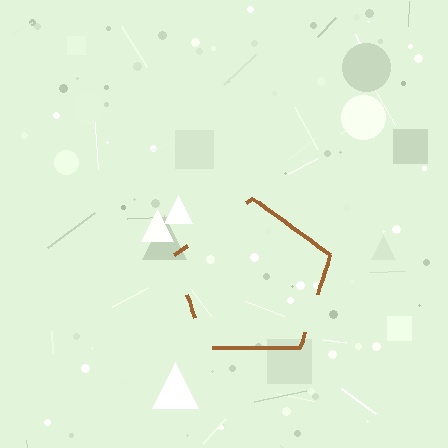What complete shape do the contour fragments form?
The contour fragments form a pentagon.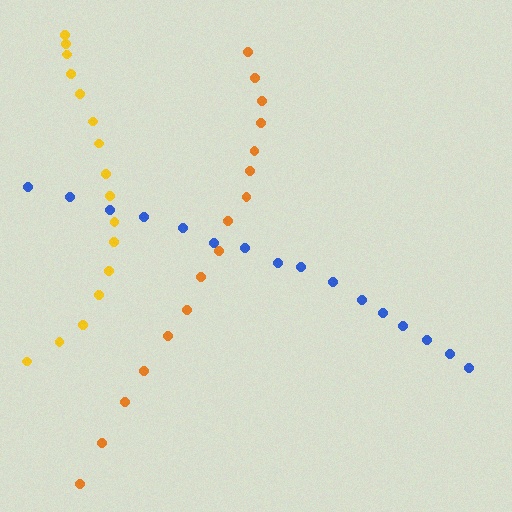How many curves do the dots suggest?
There are 3 distinct paths.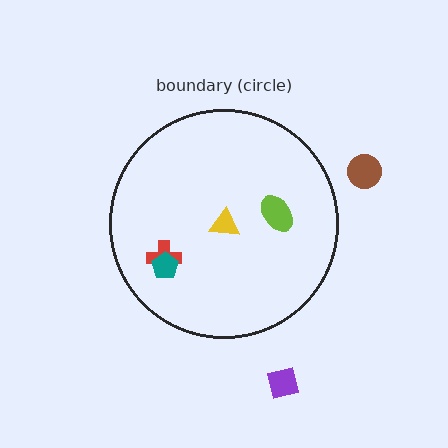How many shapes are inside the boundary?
4 inside, 2 outside.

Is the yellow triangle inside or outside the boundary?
Inside.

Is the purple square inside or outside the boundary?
Outside.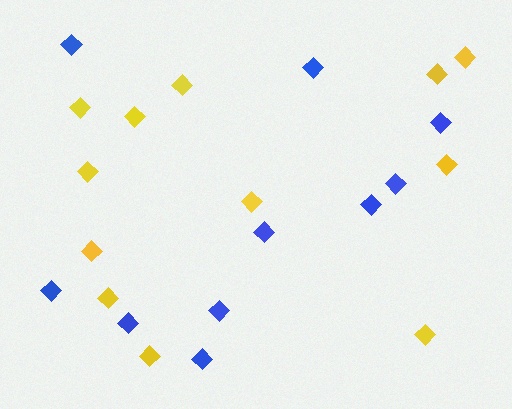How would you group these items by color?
There are 2 groups: one group of blue diamonds (10) and one group of yellow diamonds (12).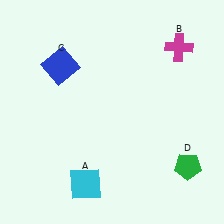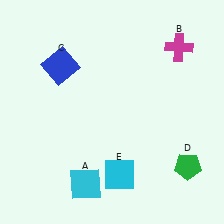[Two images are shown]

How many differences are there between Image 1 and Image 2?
There is 1 difference between the two images.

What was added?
A cyan square (E) was added in Image 2.